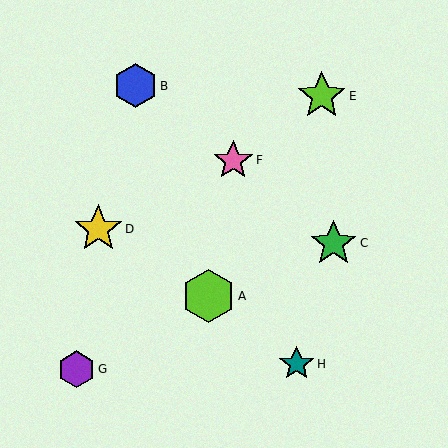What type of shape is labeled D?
Shape D is a yellow star.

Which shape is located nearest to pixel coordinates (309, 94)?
The lime star (labeled E) at (322, 96) is nearest to that location.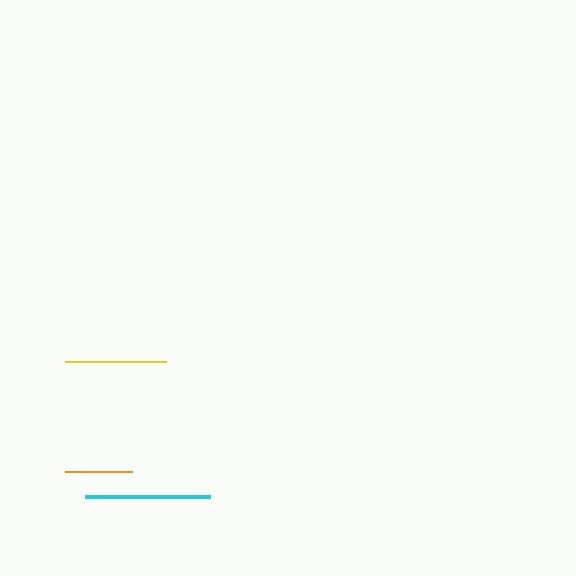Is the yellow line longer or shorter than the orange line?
The yellow line is longer than the orange line.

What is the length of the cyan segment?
The cyan segment is approximately 125 pixels long.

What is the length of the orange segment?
The orange segment is approximately 67 pixels long.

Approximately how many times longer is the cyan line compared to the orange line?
The cyan line is approximately 1.9 times the length of the orange line.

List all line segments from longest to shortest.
From longest to shortest: cyan, yellow, orange.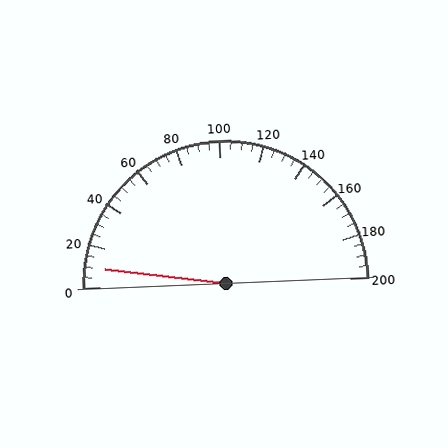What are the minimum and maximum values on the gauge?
The gauge ranges from 0 to 200.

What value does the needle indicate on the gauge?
The needle indicates approximately 10.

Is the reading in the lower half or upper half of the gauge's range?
The reading is in the lower half of the range (0 to 200).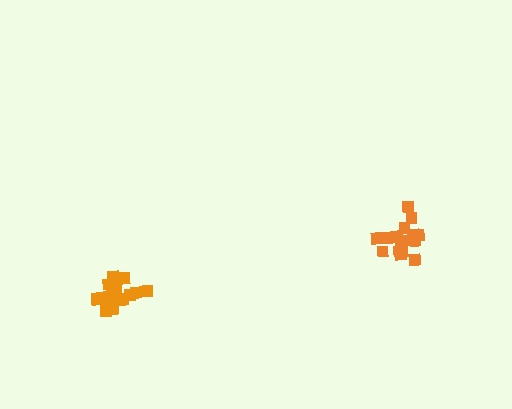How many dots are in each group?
Group 1: 19 dots, Group 2: 21 dots (40 total).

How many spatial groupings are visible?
There are 2 spatial groupings.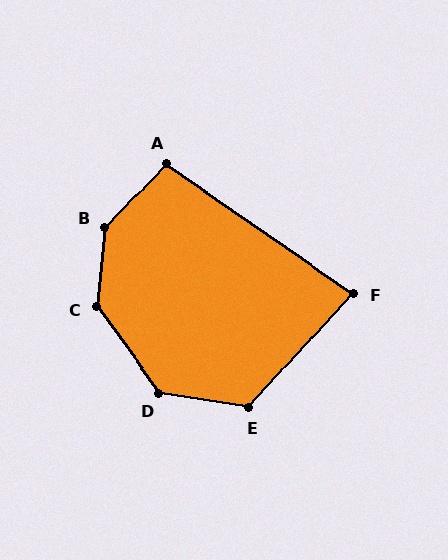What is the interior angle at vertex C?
Approximately 138 degrees (obtuse).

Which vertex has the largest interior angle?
B, at approximately 142 degrees.